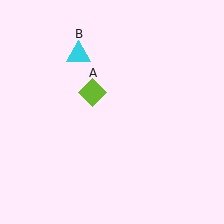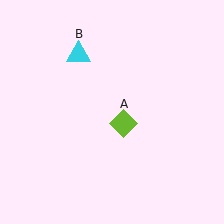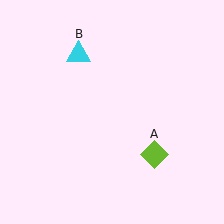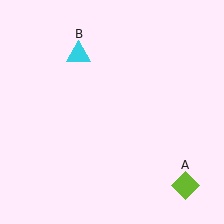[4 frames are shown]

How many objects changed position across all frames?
1 object changed position: lime diamond (object A).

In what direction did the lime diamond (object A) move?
The lime diamond (object A) moved down and to the right.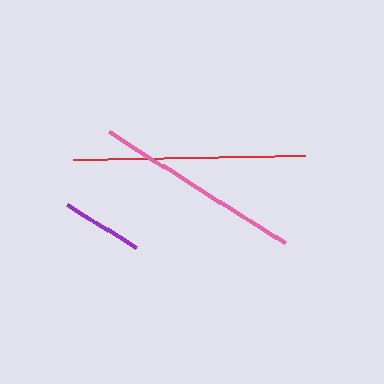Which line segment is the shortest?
The purple line is the shortest at approximately 80 pixels.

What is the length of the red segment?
The red segment is approximately 232 pixels long.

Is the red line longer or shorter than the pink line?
The red line is longer than the pink line.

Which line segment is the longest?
The red line is the longest at approximately 232 pixels.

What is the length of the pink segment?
The pink segment is approximately 208 pixels long.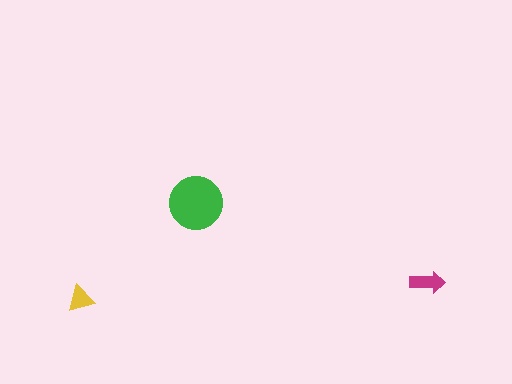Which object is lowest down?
The yellow triangle is bottommost.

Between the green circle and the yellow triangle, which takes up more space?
The green circle.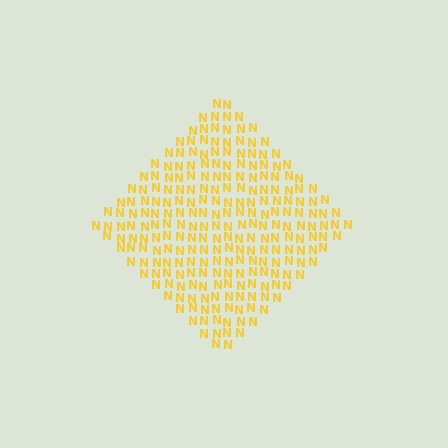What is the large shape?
The large shape is a diamond.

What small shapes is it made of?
It is made of small letter N's.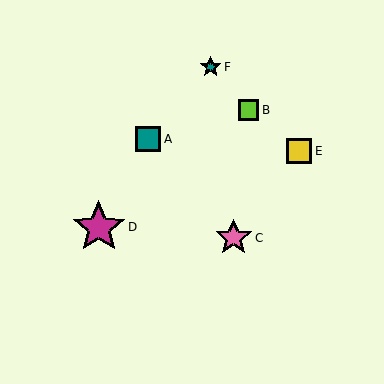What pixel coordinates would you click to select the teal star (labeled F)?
Click at (211, 67) to select the teal star F.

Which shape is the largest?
The magenta star (labeled D) is the largest.